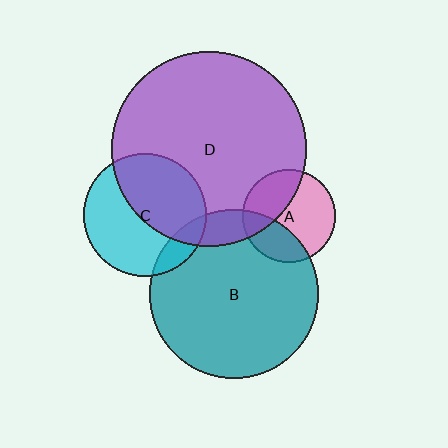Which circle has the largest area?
Circle D (purple).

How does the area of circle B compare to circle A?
Approximately 3.3 times.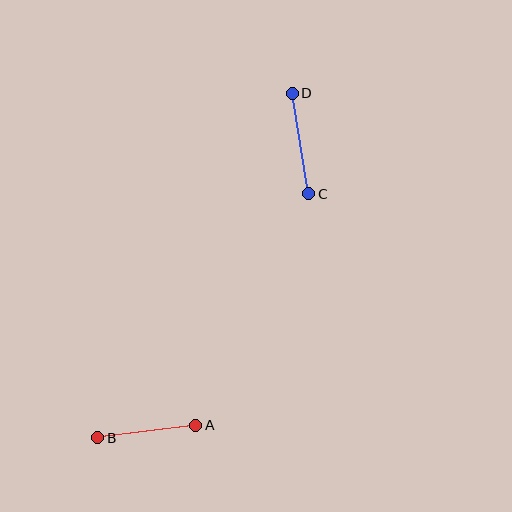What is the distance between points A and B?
The distance is approximately 99 pixels.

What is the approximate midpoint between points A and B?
The midpoint is at approximately (147, 431) pixels.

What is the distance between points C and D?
The distance is approximately 102 pixels.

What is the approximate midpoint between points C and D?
The midpoint is at approximately (301, 143) pixels.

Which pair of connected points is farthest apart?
Points C and D are farthest apart.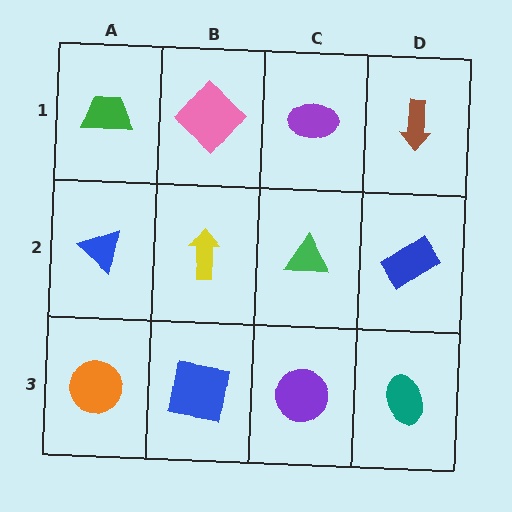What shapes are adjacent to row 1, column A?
A blue triangle (row 2, column A), a pink diamond (row 1, column B).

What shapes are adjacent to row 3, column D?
A blue rectangle (row 2, column D), a purple circle (row 3, column C).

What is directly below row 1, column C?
A green triangle.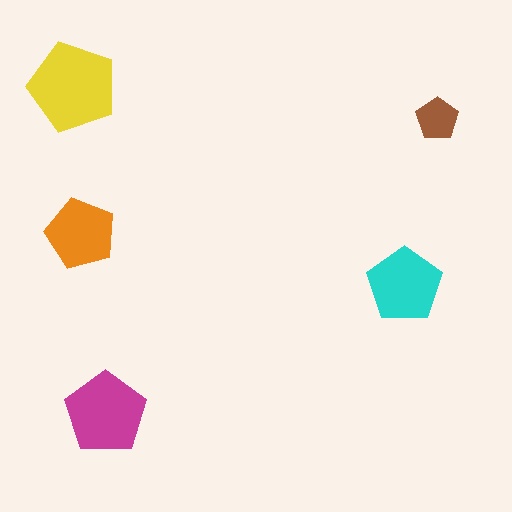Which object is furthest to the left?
The yellow pentagon is leftmost.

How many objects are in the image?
There are 5 objects in the image.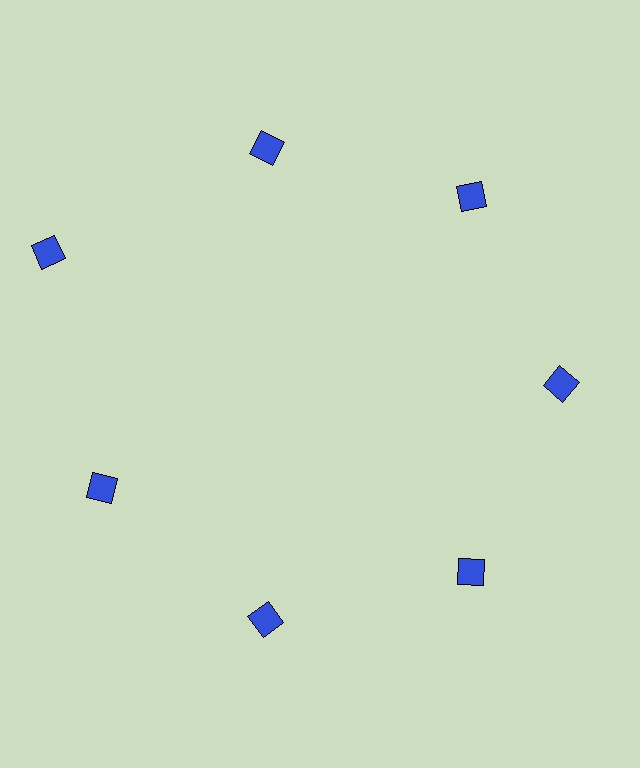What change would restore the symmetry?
The symmetry would be restored by moving it inward, back onto the ring so that all 7 diamonds sit at equal angles and equal distance from the center.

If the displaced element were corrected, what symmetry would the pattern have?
It would have 7-fold rotational symmetry — the pattern would map onto itself every 51 degrees.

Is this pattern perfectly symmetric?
No. The 7 blue diamonds are arranged in a ring, but one element near the 10 o'clock position is pushed outward from the center, breaking the 7-fold rotational symmetry.